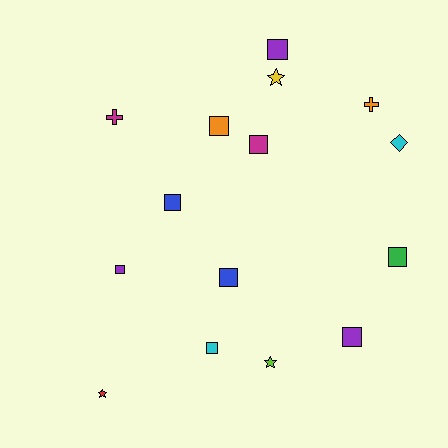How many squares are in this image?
There are 9 squares.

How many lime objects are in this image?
There is 1 lime object.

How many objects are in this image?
There are 15 objects.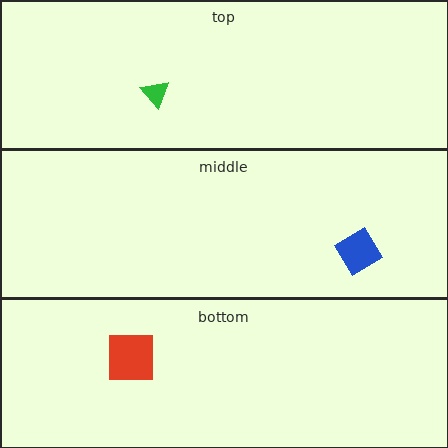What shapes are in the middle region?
The blue diamond.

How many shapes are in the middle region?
1.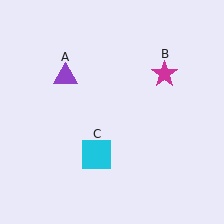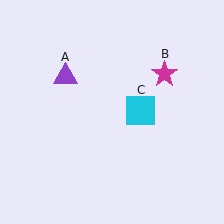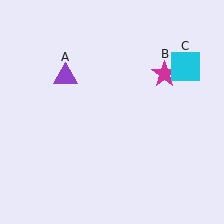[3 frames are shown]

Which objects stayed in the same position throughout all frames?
Purple triangle (object A) and magenta star (object B) remained stationary.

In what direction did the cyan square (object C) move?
The cyan square (object C) moved up and to the right.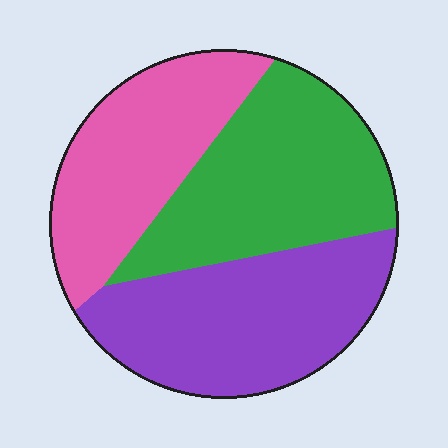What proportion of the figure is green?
Green covers 35% of the figure.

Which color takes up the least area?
Pink, at roughly 30%.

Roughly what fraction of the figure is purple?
Purple takes up about three eighths (3/8) of the figure.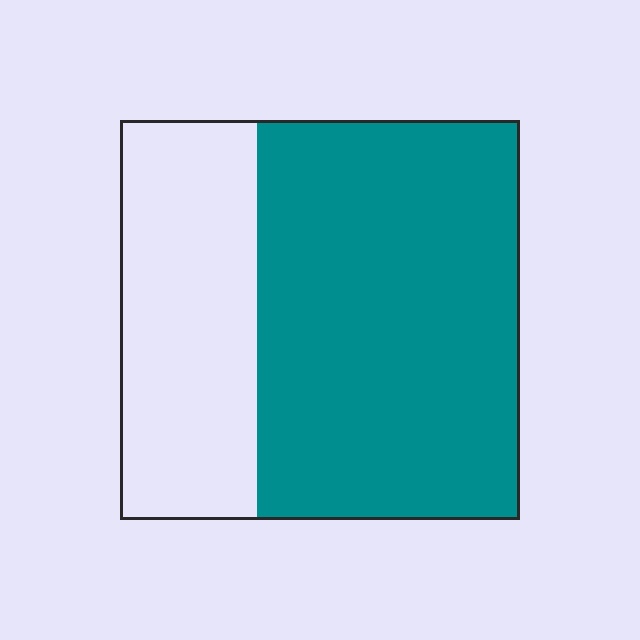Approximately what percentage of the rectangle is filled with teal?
Approximately 65%.